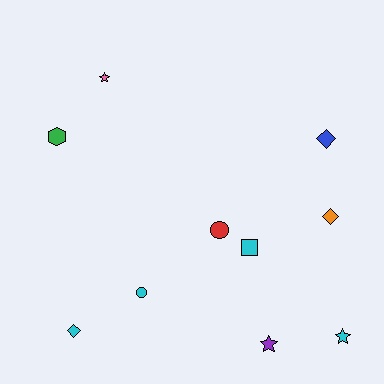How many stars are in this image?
There are 3 stars.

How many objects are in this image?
There are 10 objects.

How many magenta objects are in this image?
There are no magenta objects.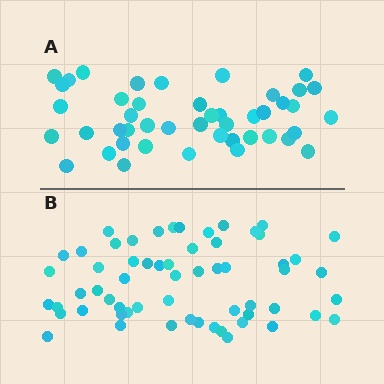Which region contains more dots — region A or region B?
Region B (the bottom region) has more dots.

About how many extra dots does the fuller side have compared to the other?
Region B has approximately 15 more dots than region A.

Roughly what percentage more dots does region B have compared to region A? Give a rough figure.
About 35% more.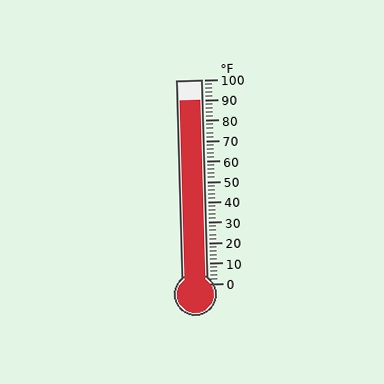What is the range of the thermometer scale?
The thermometer scale ranges from 0°F to 100°F.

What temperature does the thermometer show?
The thermometer shows approximately 90°F.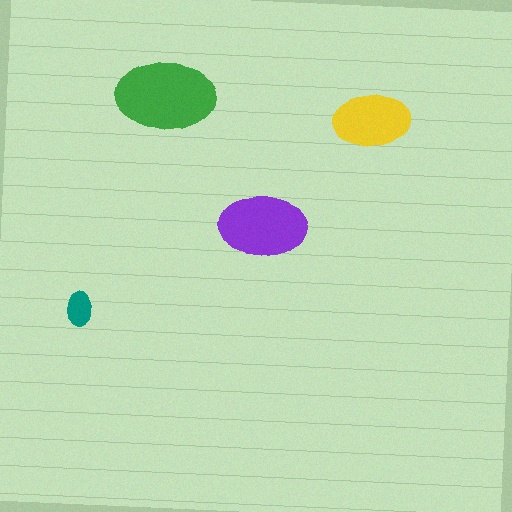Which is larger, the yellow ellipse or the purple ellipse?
The purple one.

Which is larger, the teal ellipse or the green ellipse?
The green one.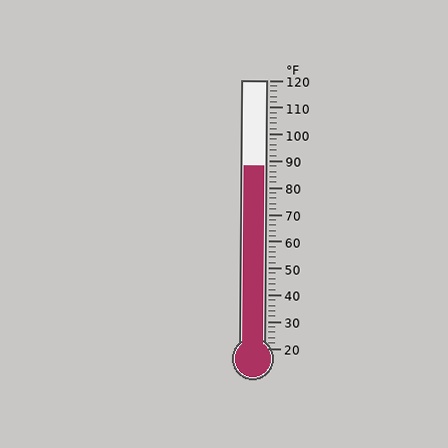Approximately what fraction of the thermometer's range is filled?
The thermometer is filled to approximately 70% of its range.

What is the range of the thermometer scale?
The thermometer scale ranges from 20°F to 120°F.